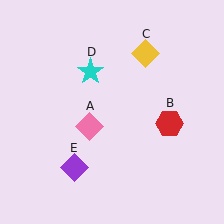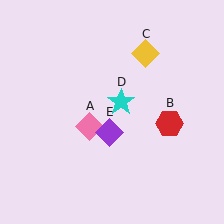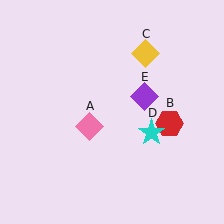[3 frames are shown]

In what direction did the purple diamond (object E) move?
The purple diamond (object E) moved up and to the right.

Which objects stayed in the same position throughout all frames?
Pink diamond (object A) and red hexagon (object B) and yellow diamond (object C) remained stationary.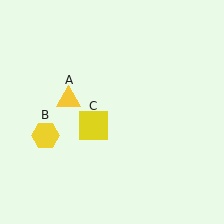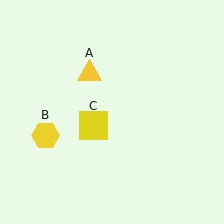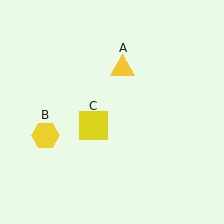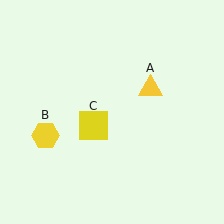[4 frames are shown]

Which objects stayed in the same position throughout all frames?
Yellow hexagon (object B) and yellow square (object C) remained stationary.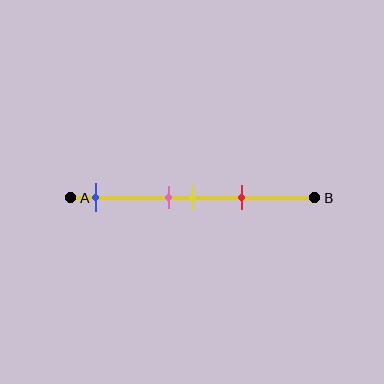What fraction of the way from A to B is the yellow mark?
The yellow mark is approximately 50% (0.5) of the way from A to B.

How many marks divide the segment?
There are 4 marks dividing the segment.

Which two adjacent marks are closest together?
The pink and yellow marks are the closest adjacent pair.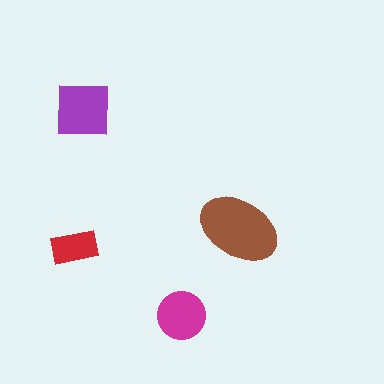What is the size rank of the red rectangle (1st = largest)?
4th.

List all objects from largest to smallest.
The brown ellipse, the purple square, the magenta circle, the red rectangle.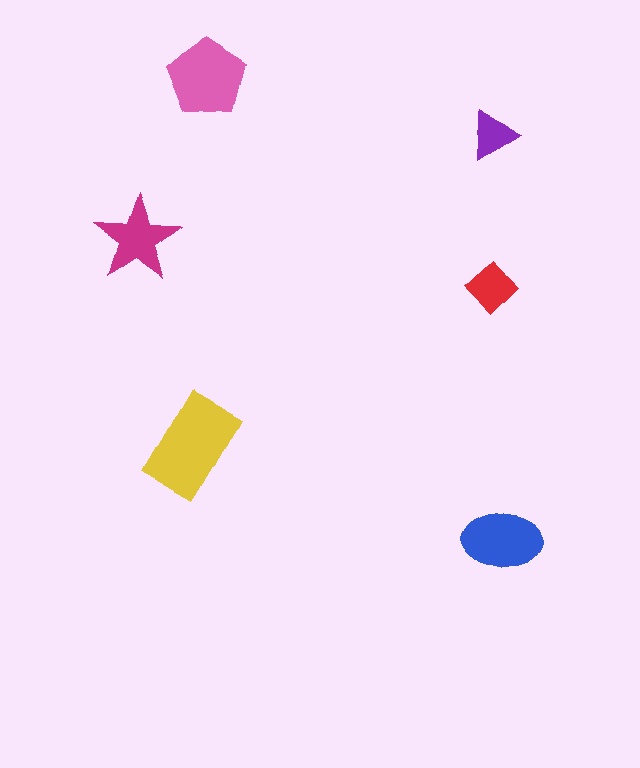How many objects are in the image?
There are 6 objects in the image.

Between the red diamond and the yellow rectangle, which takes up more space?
The yellow rectangle.